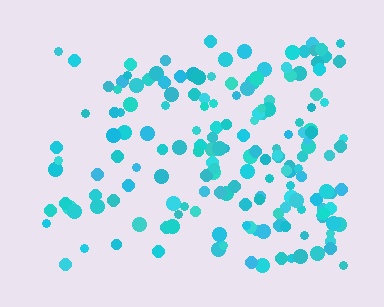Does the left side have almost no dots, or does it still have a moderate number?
Still a moderate number, just noticeably fewer than the right.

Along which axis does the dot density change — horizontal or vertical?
Horizontal.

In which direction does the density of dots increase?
From left to right, with the right side densest.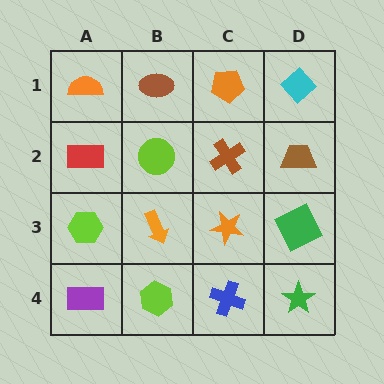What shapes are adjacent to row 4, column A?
A lime hexagon (row 3, column A), a lime hexagon (row 4, column B).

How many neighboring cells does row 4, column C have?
3.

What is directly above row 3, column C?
A brown cross.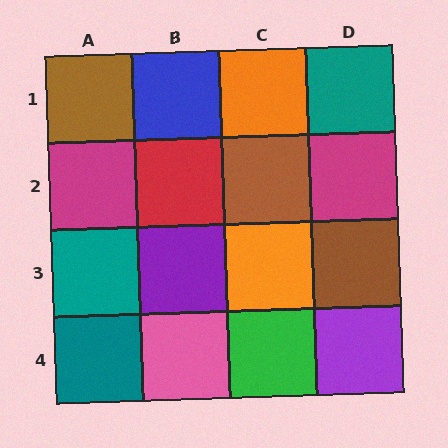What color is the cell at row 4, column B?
Pink.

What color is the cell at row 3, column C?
Orange.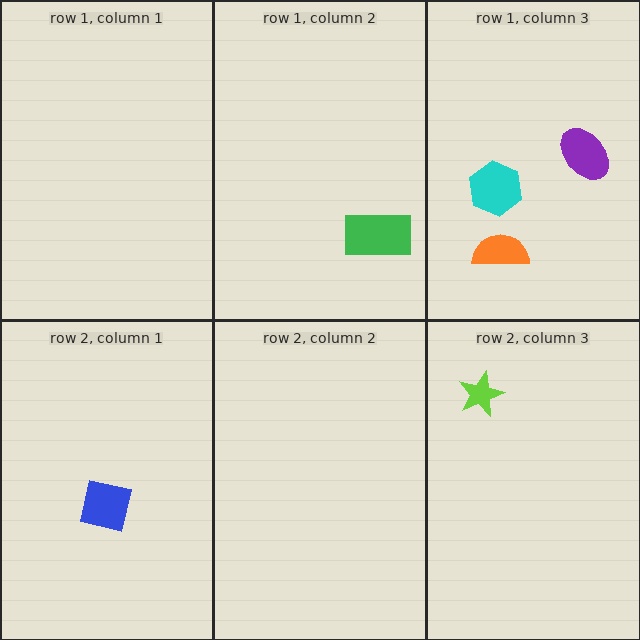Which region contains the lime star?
The row 2, column 3 region.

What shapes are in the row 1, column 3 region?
The cyan hexagon, the purple ellipse, the orange semicircle.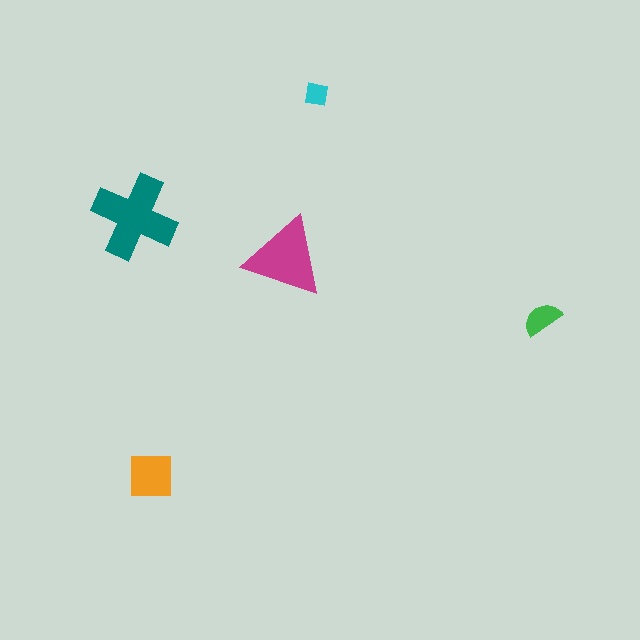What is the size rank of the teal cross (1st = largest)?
1st.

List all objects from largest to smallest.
The teal cross, the magenta triangle, the orange square, the green semicircle, the cyan square.